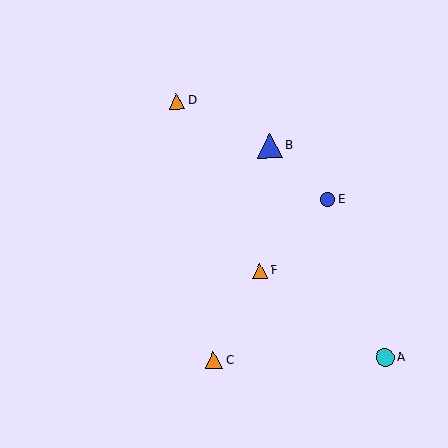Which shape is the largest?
The blue triangle (labeled B) is the largest.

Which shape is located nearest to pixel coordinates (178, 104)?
The orange triangle (labeled D) at (177, 101) is nearest to that location.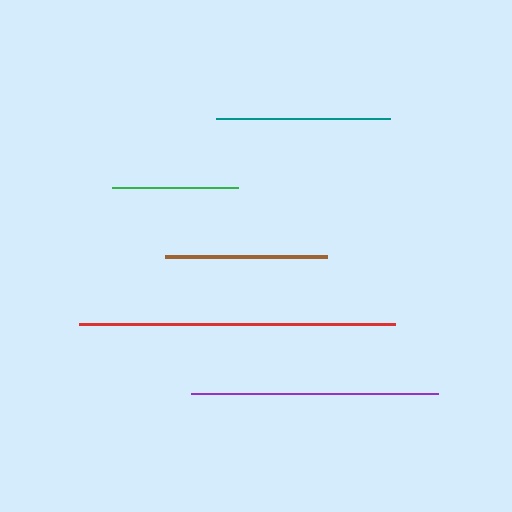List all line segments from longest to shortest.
From longest to shortest: red, purple, teal, brown, green.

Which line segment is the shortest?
The green line is the shortest at approximately 126 pixels.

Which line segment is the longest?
The red line is the longest at approximately 316 pixels.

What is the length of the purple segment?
The purple segment is approximately 247 pixels long.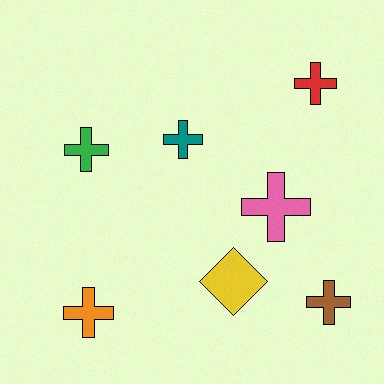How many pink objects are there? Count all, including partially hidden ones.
There is 1 pink object.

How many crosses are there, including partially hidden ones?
There are 6 crosses.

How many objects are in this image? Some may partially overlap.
There are 7 objects.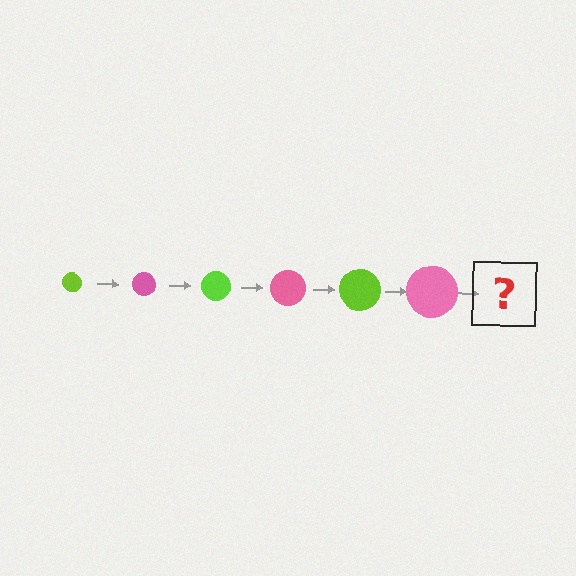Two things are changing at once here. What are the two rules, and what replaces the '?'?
The two rules are that the circle grows larger each step and the color cycles through lime and pink. The '?' should be a lime circle, larger than the previous one.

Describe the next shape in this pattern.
It should be a lime circle, larger than the previous one.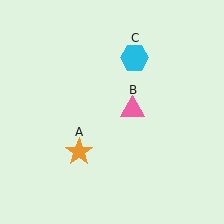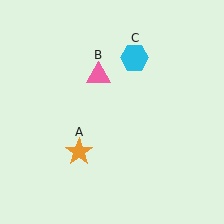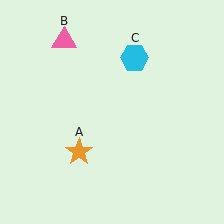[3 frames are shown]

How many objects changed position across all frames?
1 object changed position: pink triangle (object B).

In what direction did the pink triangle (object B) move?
The pink triangle (object B) moved up and to the left.